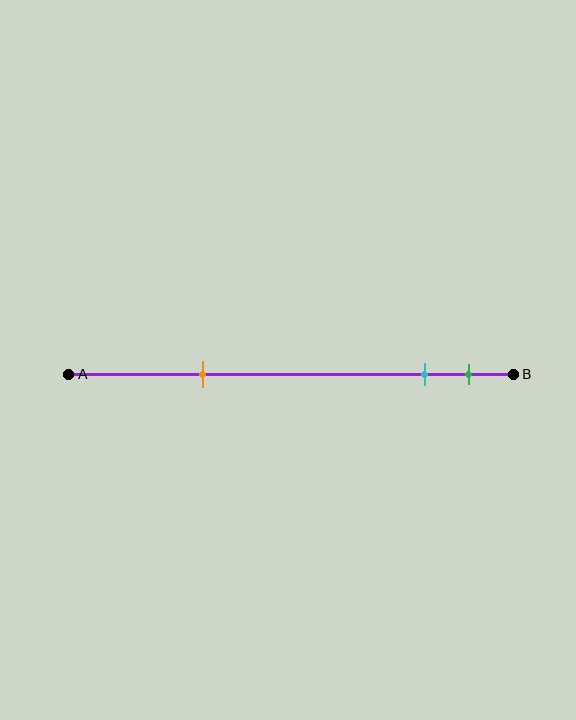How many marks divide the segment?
There are 3 marks dividing the segment.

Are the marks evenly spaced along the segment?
No, the marks are not evenly spaced.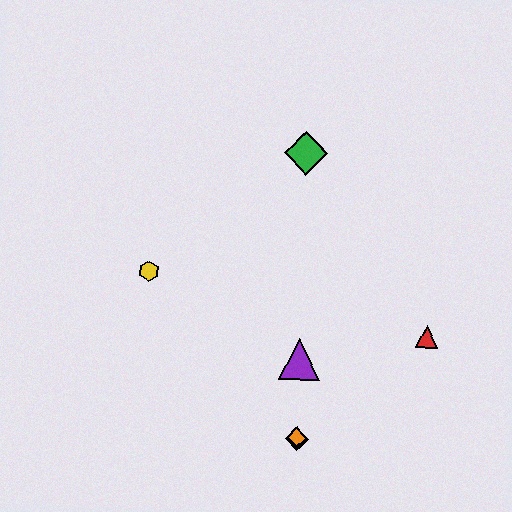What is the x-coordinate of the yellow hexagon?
The yellow hexagon is at x≈149.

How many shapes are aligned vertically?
4 shapes (the blue diamond, the green diamond, the purple triangle, the orange diamond) are aligned vertically.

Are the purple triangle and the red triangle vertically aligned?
No, the purple triangle is at x≈300 and the red triangle is at x≈427.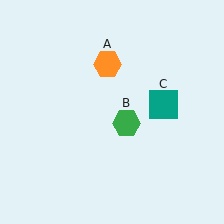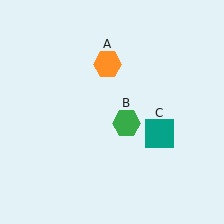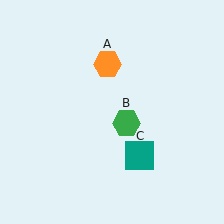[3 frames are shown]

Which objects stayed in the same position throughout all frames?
Orange hexagon (object A) and green hexagon (object B) remained stationary.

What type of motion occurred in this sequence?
The teal square (object C) rotated clockwise around the center of the scene.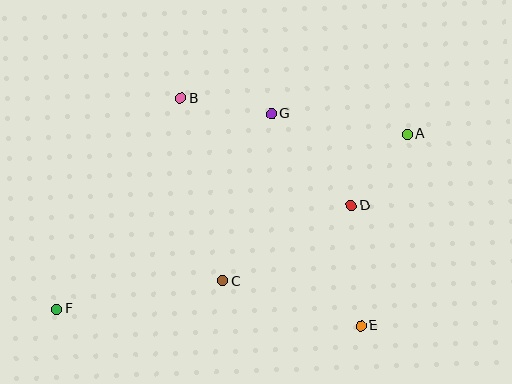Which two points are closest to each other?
Points A and D are closest to each other.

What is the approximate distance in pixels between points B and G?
The distance between B and G is approximately 93 pixels.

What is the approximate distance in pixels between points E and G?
The distance between E and G is approximately 230 pixels.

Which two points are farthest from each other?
Points A and F are farthest from each other.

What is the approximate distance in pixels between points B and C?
The distance between B and C is approximately 187 pixels.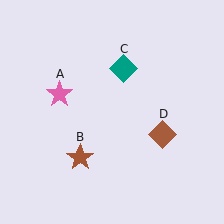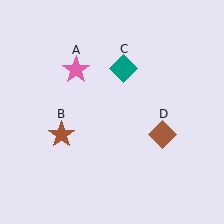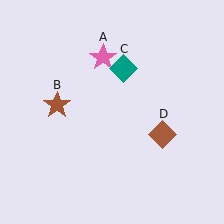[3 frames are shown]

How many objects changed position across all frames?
2 objects changed position: pink star (object A), brown star (object B).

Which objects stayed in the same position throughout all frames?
Teal diamond (object C) and brown diamond (object D) remained stationary.